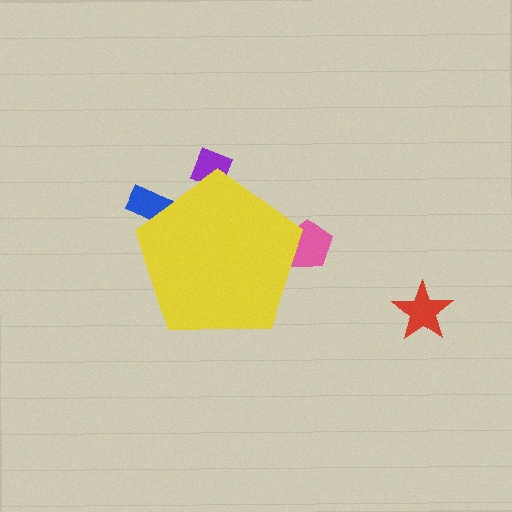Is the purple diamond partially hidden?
Yes, the purple diamond is partially hidden behind the yellow pentagon.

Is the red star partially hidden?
No, the red star is fully visible.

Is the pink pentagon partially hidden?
Yes, the pink pentagon is partially hidden behind the yellow pentagon.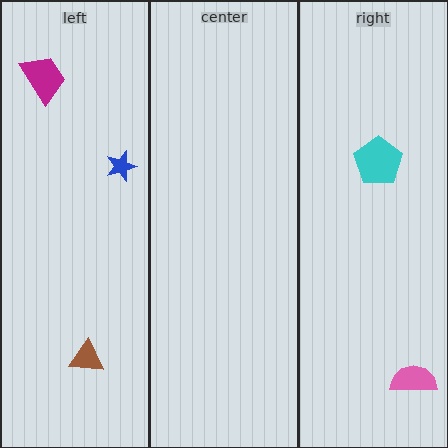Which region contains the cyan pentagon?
The right region.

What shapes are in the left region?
The blue star, the brown triangle, the magenta trapezoid.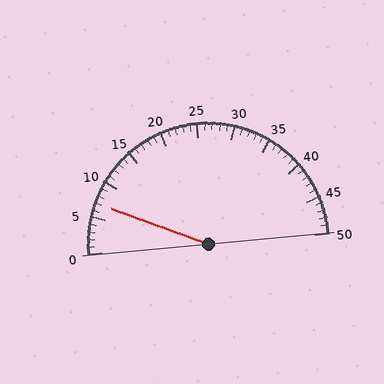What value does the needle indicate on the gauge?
The needle indicates approximately 7.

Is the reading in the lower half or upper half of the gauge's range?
The reading is in the lower half of the range (0 to 50).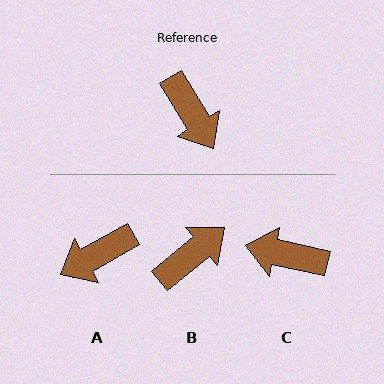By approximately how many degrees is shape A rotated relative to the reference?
Approximately 92 degrees clockwise.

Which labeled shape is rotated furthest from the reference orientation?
C, about 134 degrees away.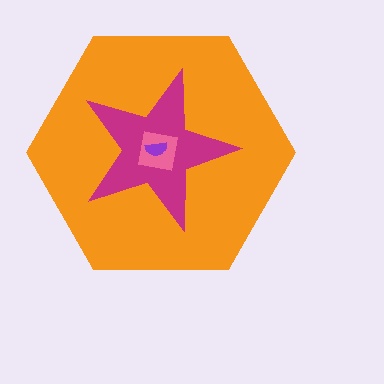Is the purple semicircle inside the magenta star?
Yes.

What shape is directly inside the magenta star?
The pink square.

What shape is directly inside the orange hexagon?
The magenta star.